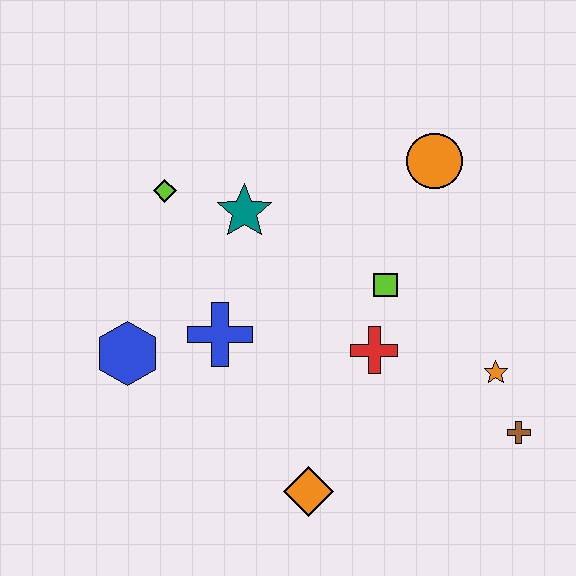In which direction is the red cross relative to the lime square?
The red cross is below the lime square.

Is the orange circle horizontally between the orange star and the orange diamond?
Yes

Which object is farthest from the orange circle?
The blue hexagon is farthest from the orange circle.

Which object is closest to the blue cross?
The blue hexagon is closest to the blue cross.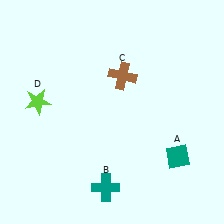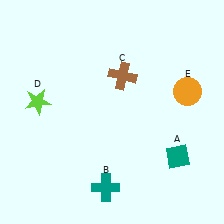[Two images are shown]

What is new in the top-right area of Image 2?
An orange circle (E) was added in the top-right area of Image 2.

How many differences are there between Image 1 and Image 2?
There is 1 difference between the two images.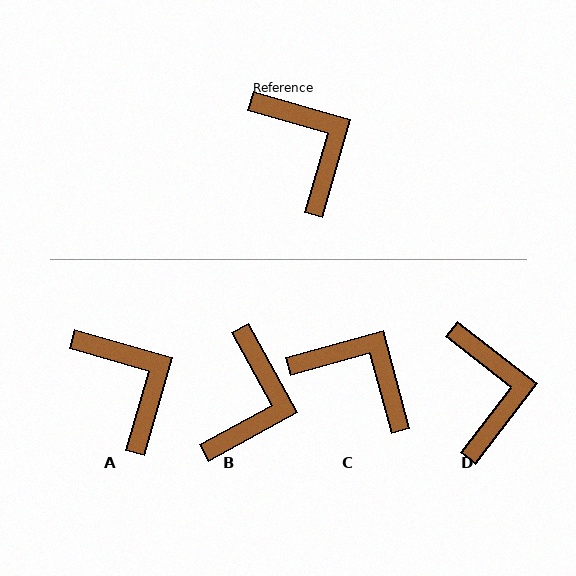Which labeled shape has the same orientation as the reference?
A.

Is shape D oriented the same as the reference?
No, it is off by about 22 degrees.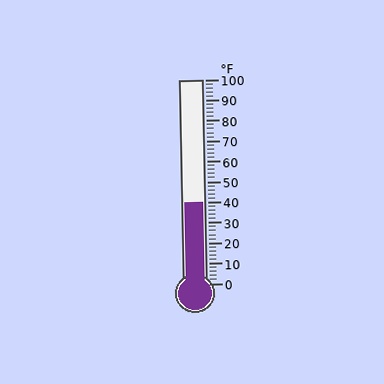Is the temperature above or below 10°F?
The temperature is above 10°F.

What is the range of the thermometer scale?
The thermometer scale ranges from 0°F to 100°F.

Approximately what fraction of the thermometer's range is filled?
The thermometer is filled to approximately 40% of its range.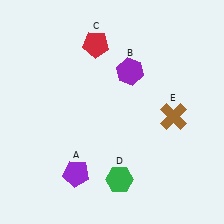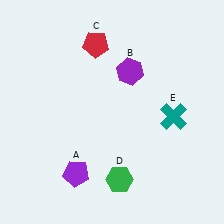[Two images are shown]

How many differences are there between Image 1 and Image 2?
There is 1 difference between the two images.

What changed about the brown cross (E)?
In Image 1, E is brown. In Image 2, it changed to teal.